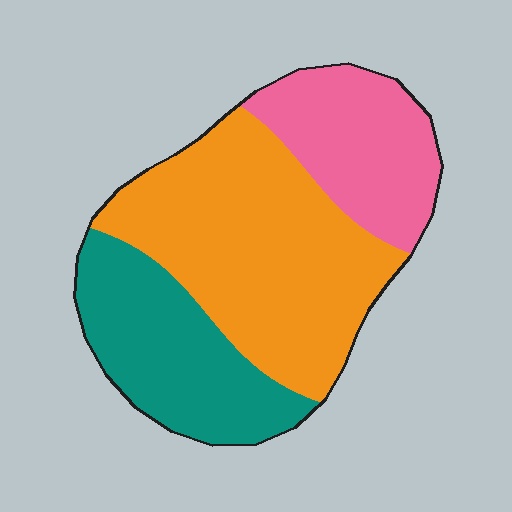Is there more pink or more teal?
Teal.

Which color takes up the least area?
Pink, at roughly 25%.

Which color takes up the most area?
Orange, at roughly 50%.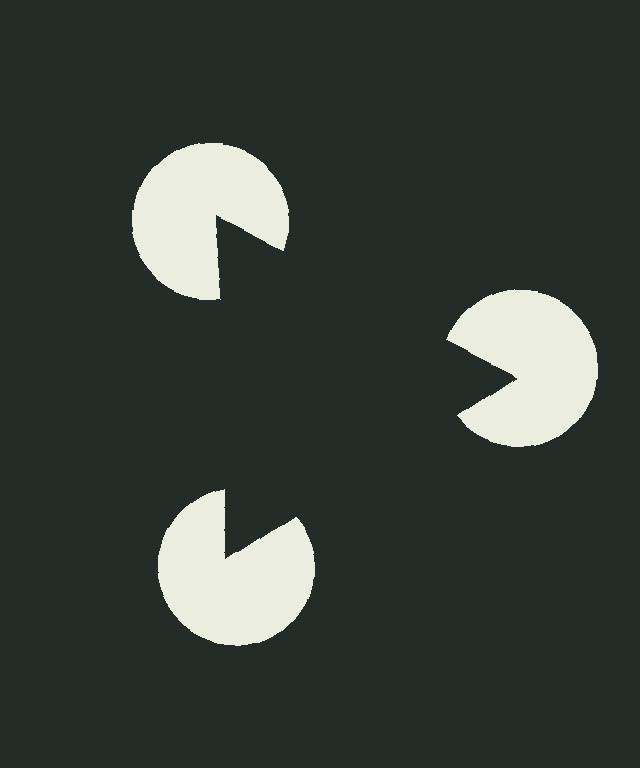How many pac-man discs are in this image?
There are 3 — one at each vertex of the illusory triangle.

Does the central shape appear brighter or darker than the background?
It typically appears slightly darker than the background, even though no actual brightness change is drawn.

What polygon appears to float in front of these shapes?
An illusory triangle — its edges are inferred from the aligned wedge cuts in the pac-man discs, not physically drawn.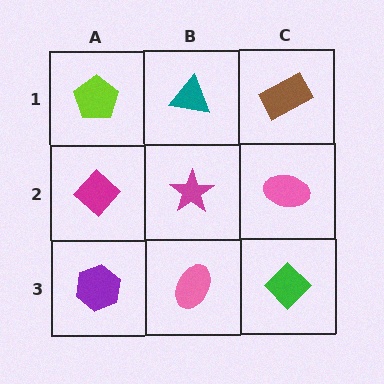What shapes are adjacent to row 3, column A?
A magenta diamond (row 2, column A), a pink ellipse (row 3, column B).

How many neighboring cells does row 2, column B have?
4.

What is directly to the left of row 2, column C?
A magenta star.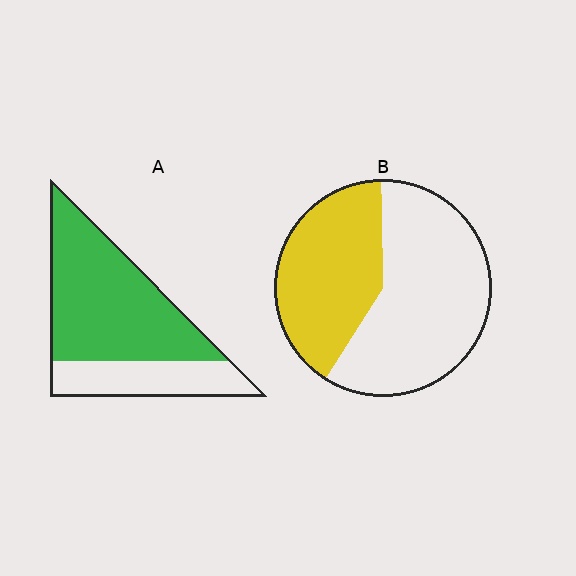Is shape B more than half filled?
No.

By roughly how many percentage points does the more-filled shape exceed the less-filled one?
By roughly 30 percentage points (A over B).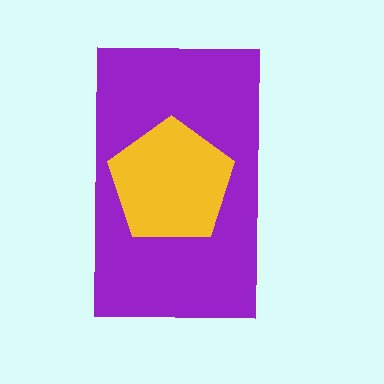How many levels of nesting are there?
2.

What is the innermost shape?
The yellow pentagon.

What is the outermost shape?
The purple rectangle.